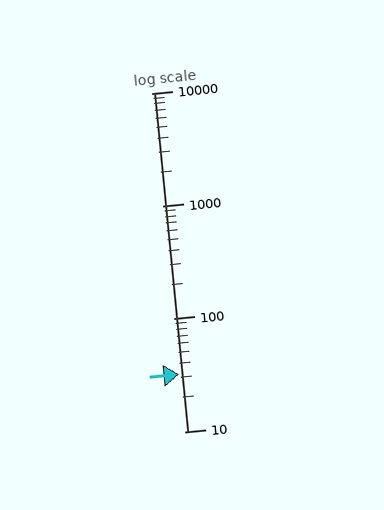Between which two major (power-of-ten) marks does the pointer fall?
The pointer is between 10 and 100.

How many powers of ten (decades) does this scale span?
The scale spans 3 decades, from 10 to 10000.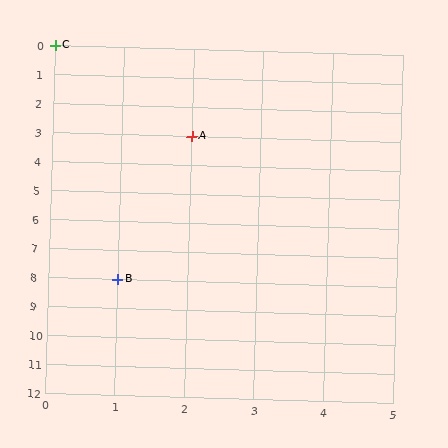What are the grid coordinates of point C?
Point C is at grid coordinates (0, 0).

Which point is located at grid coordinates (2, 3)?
Point A is at (2, 3).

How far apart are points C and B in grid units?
Points C and B are 1 column and 8 rows apart (about 8.1 grid units diagonally).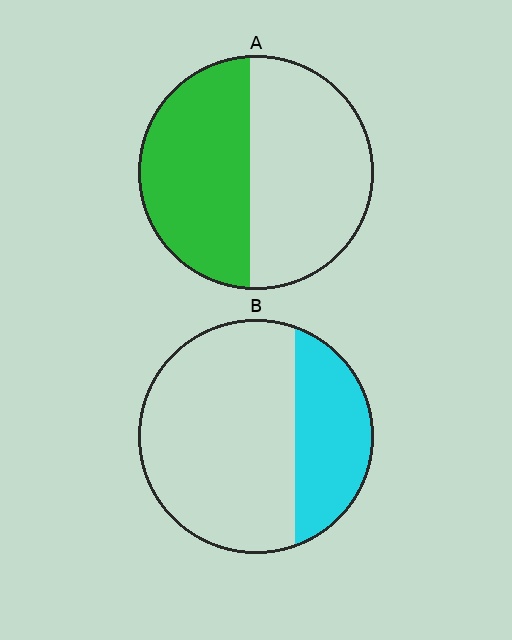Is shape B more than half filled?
No.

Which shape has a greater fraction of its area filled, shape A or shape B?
Shape A.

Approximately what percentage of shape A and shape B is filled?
A is approximately 45% and B is approximately 30%.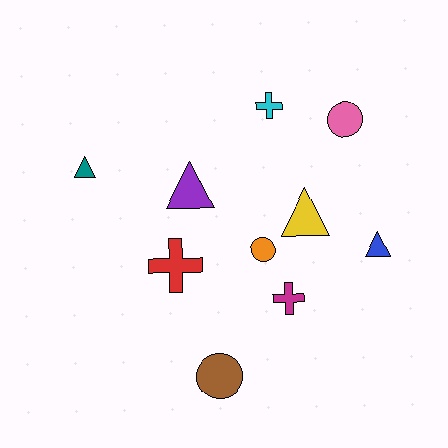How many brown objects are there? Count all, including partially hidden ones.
There is 1 brown object.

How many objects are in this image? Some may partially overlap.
There are 10 objects.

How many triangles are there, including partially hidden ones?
There are 4 triangles.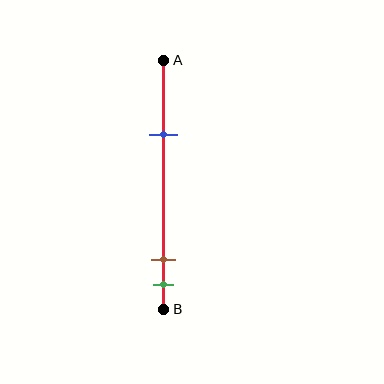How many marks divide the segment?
There are 3 marks dividing the segment.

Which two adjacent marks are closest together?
The brown and green marks are the closest adjacent pair.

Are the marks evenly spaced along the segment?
No, the marks are not evenly spaced.